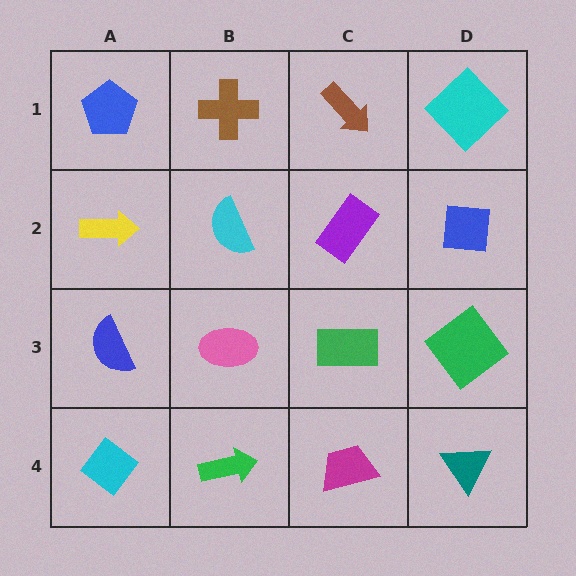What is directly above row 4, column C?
A green rectangle.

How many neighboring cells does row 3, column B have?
4.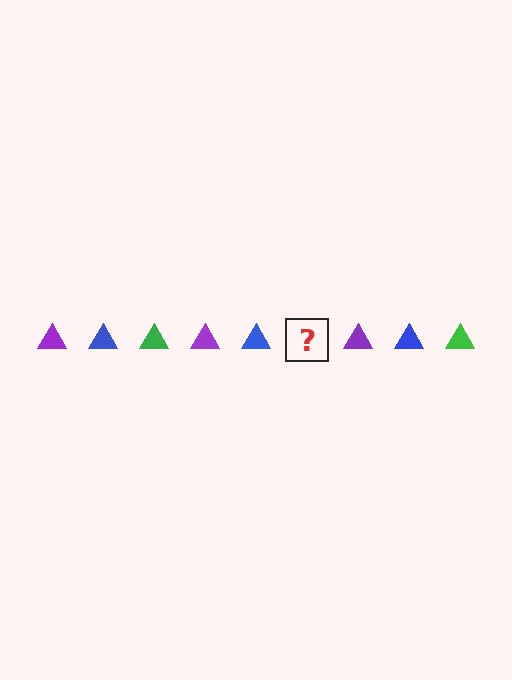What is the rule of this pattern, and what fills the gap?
The rule is that the pattern cycles through purple, blue, green triangles. The gap should be filled with a green triangle.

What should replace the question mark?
The question mark should be replaced with a green triangle.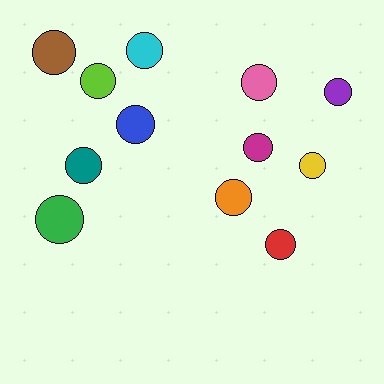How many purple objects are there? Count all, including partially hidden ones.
There is 1 purple object.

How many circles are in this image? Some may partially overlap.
There are 12 circles.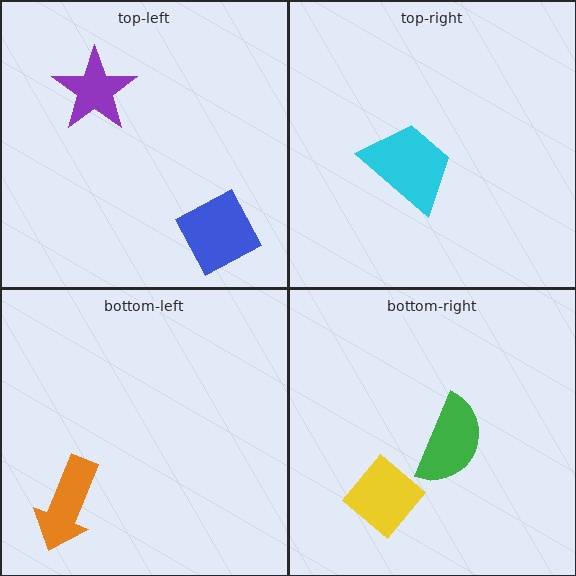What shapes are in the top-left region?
The blue diamond, the purple star.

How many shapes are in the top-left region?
2.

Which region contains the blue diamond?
The top-left region.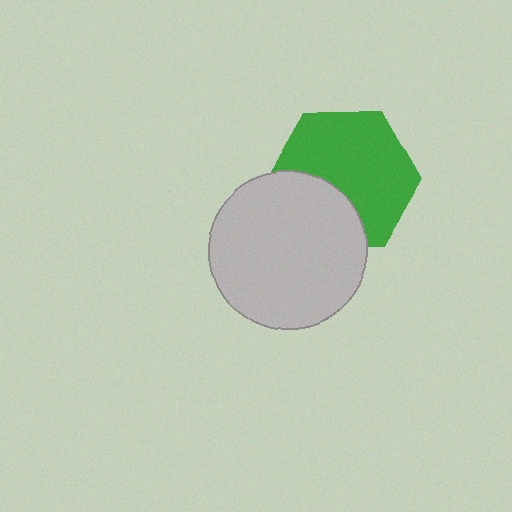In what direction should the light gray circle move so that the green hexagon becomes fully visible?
The light gray circle should move down. That is the shortest direction to clear the overlap and leave the green hexagon fully visible.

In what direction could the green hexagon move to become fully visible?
The green hexagon could move up. That would shift it out from behind the light gray circle entirely.